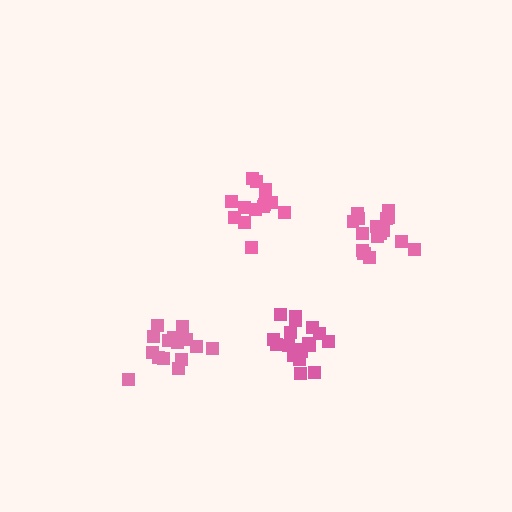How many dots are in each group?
Group 1: 15 dots, Group 2: 15 dots, Group 3: 18 dots, Group 4: 17 dots (65 total).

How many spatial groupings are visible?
There are 4 spatial groupings.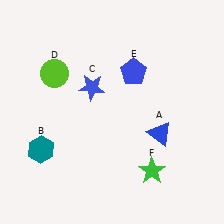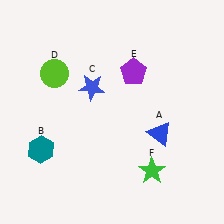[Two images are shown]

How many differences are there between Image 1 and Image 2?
There is 1 difference between the two images.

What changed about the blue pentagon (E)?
In Image 1, E is blue. In Image 2, it changed to purple.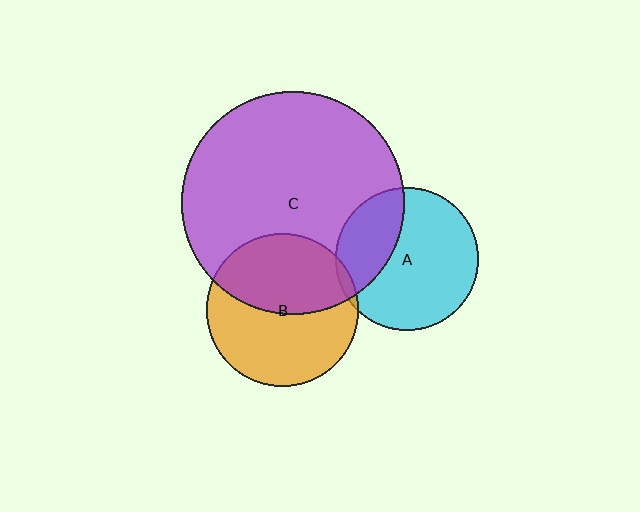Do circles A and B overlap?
Yes.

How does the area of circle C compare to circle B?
Approximately 2.1 times.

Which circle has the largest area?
Circle C (purple).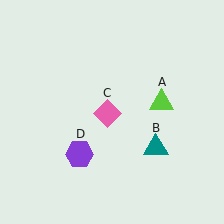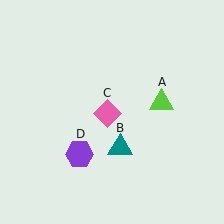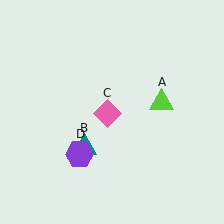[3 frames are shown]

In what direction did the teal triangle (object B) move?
The teal triangle (object B) moved left.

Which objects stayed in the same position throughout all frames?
Lime triangle (object A) and pink diamond (object C) and purple hexagon (object D) remained stationary.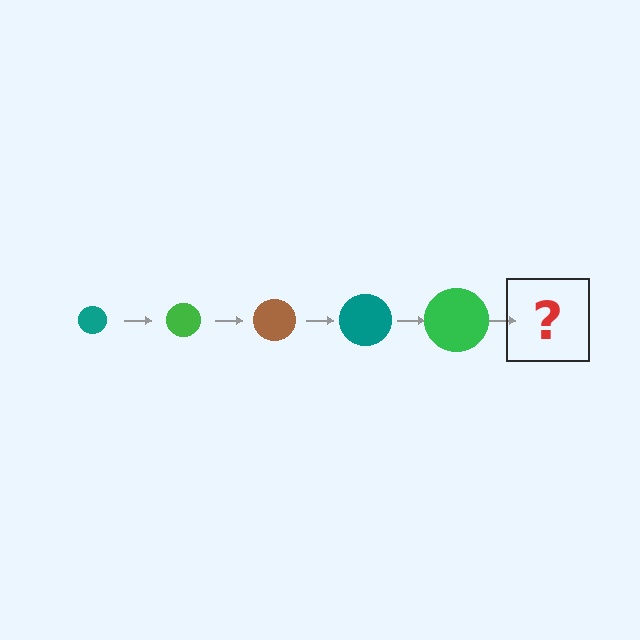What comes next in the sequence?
The next element should be a brown circle, larger than the previous one.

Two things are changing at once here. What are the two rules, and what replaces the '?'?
The two rules are that the circle grows larger each step and the color cycles through teal, green, and brown. The '?' should be a brown circle, larger than the previous one.